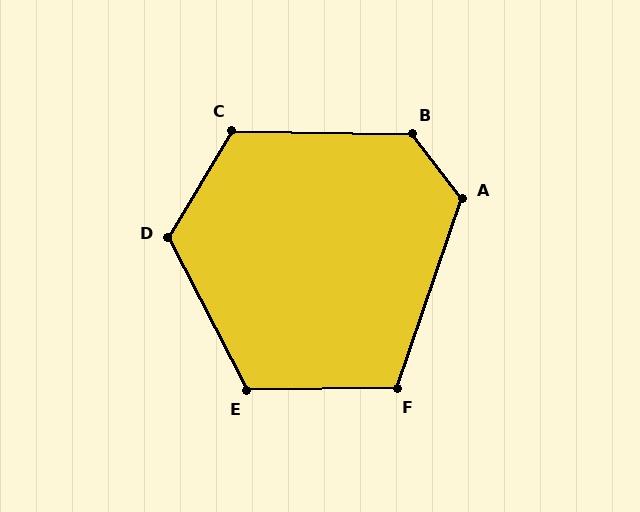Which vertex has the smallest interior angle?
F, at approximately 110 degrees.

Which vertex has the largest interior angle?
B, at approximately 128 degrees.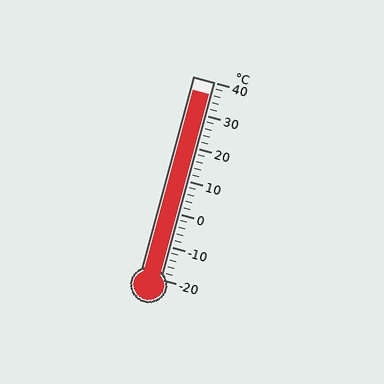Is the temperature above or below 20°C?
The temperature is above 20°C.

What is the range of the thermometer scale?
The thermometer scale ranges from -20°C to 40°C.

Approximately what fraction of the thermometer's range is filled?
The thermometer is filled to approximately 95% of its range.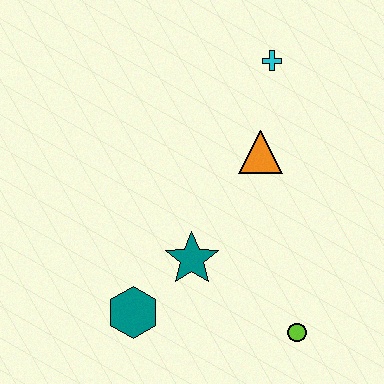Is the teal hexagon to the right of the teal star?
No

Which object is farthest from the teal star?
The cyan cross is farthest from the teal star.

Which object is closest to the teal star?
The teal hexagon is closest to the teal star.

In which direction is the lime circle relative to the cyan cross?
The lime circle is below the cyan cross.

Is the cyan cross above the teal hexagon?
Yes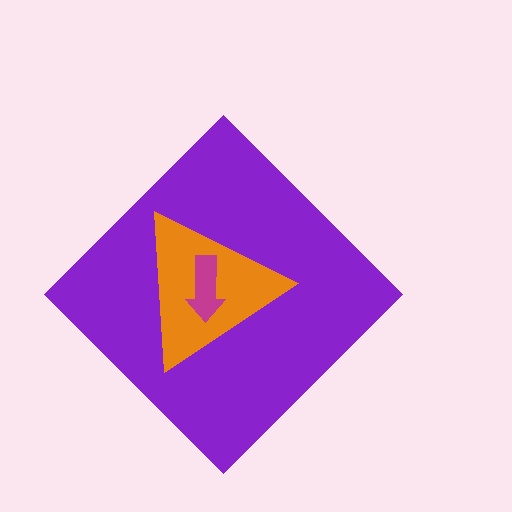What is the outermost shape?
The purple diamond.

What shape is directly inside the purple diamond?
The orange triangle.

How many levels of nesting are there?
3.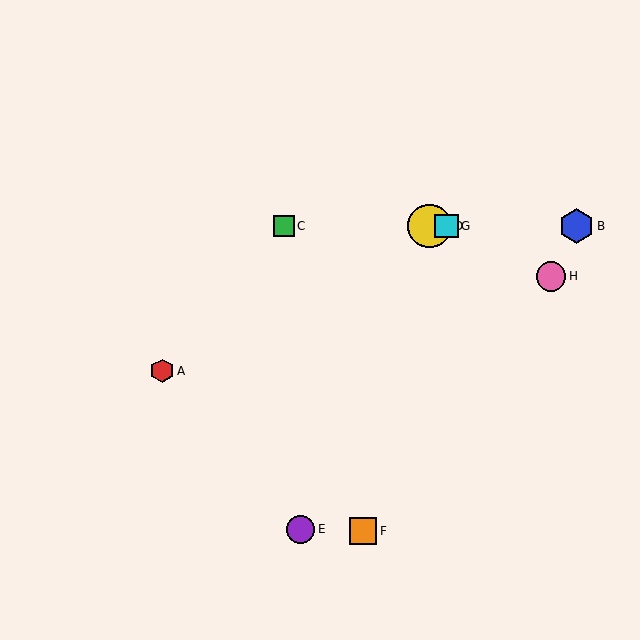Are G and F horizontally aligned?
No, G is at y≈226 and F is at y≈531.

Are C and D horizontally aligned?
Yes, both are at y≈226.